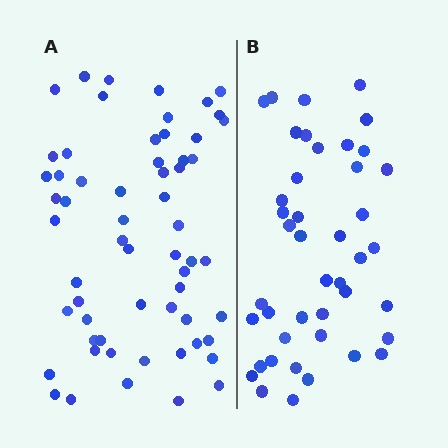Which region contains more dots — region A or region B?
Region A (the left region) has more dots.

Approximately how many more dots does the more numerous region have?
Region A has approximately 15 more dots than region B.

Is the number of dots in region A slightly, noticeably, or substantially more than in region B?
Region A has noticeably more, but not dramatically so. The ratio is roughly 1.4 to 1.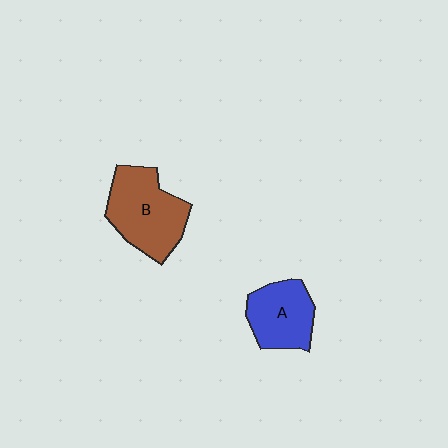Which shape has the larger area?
Shape B (brown).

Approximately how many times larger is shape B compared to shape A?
Approximately 1.4 times.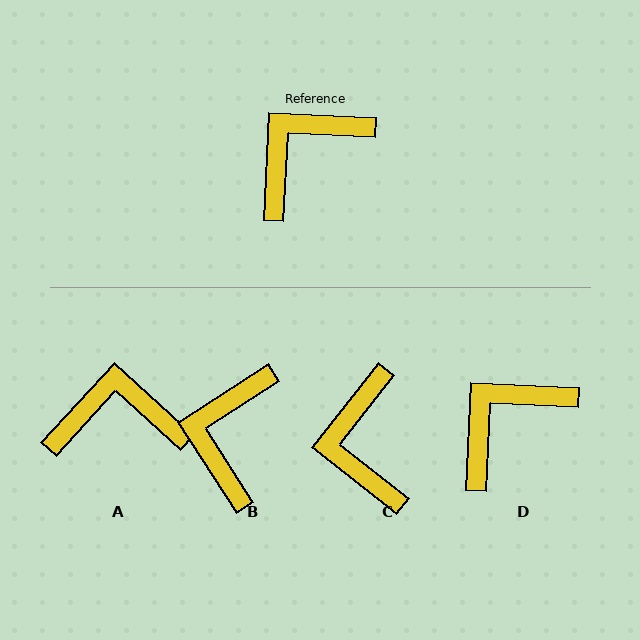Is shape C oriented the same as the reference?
No, it is off by about 54 degrees.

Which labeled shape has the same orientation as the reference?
D.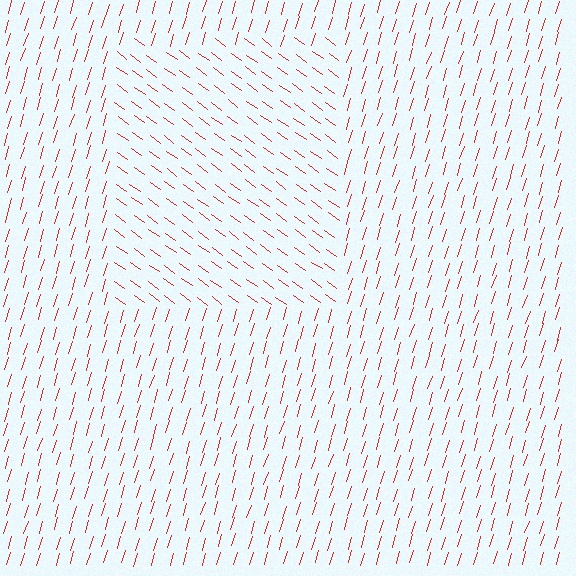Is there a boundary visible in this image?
Yes, there is a texture boundary formed by a change in line orientation.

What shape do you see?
I see a rectangle.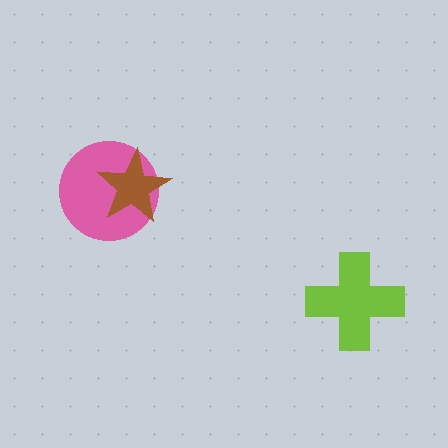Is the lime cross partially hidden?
No, no other shape covers it.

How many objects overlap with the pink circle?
1 object overlaps with the pink circle.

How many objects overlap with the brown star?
1 object overlaps with the brown star.